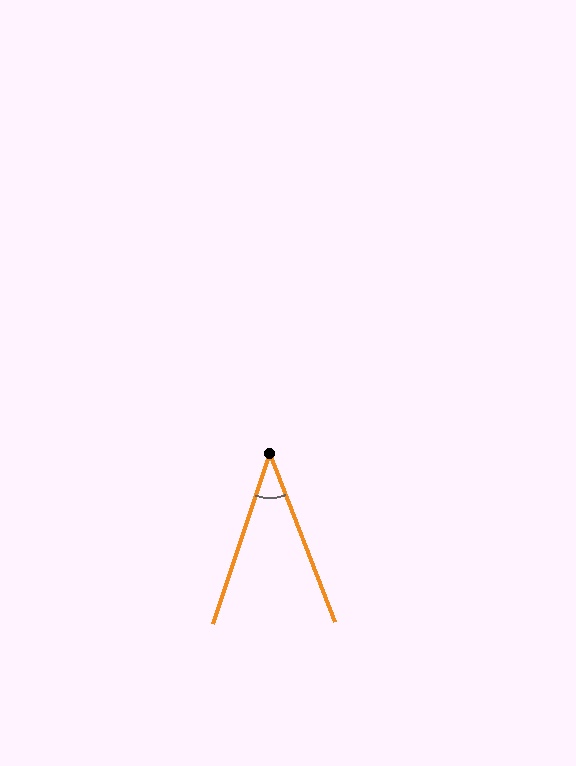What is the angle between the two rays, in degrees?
Approximately 40 degrees.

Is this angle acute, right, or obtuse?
It is acute.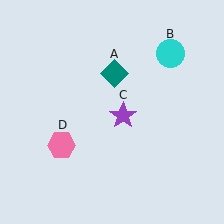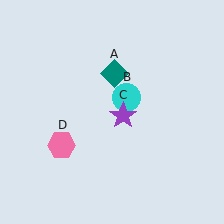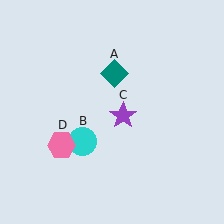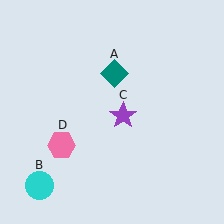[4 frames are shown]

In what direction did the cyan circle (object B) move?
The cyan circle (object B) moved down and to the left.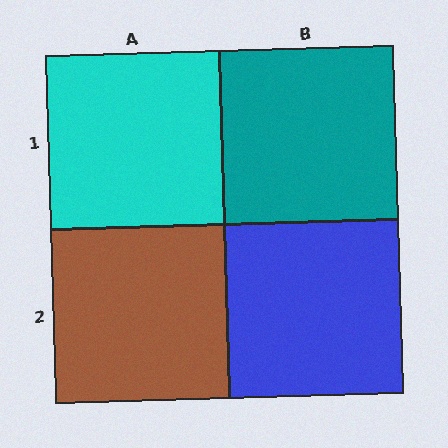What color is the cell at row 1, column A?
Cyan.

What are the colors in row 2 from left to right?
Brown, blue.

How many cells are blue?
1 cell is blue.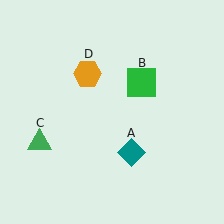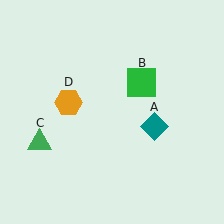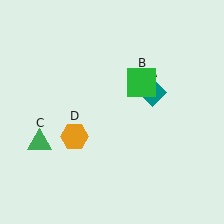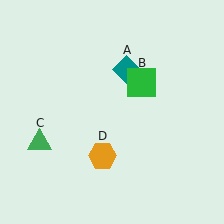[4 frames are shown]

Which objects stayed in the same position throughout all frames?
Green square (object B) and green triangle (object C) remained stationary.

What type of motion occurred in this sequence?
The teal diamond (object A), orange hexagon (object D) rotated counterclockwise around the center of the scene.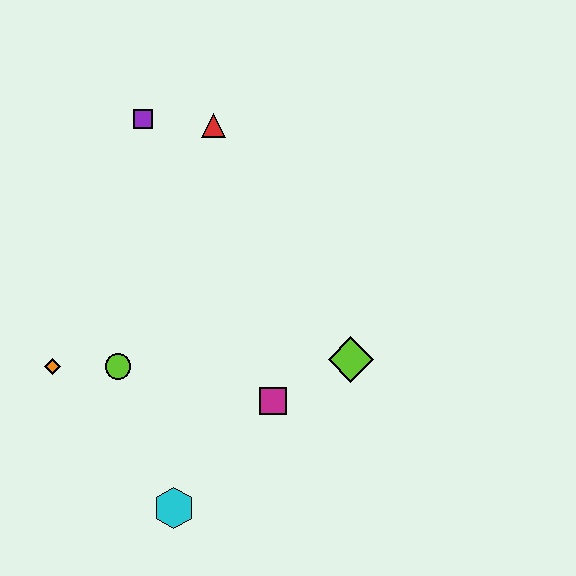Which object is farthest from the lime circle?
The red triangle is farthest from the lime circle.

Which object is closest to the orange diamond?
The lime circle is closest to the orange diamond.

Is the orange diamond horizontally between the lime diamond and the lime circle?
No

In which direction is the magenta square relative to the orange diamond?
The magenta square is to the right of the orange diamond.